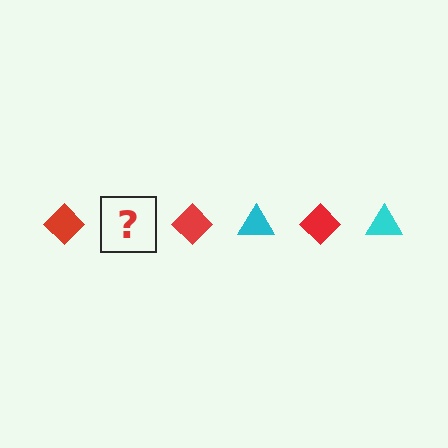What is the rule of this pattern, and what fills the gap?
The rule is that the pattern alternates between red diamond and cyan triangle. The gap should be filled with a cyan triangle.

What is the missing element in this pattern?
The missing element is a cyan triangle.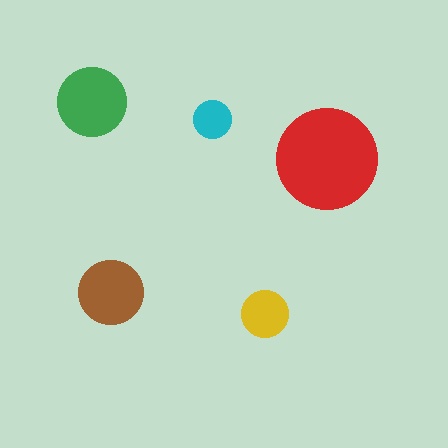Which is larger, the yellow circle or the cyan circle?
The yellow one.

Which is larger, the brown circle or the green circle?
The green one.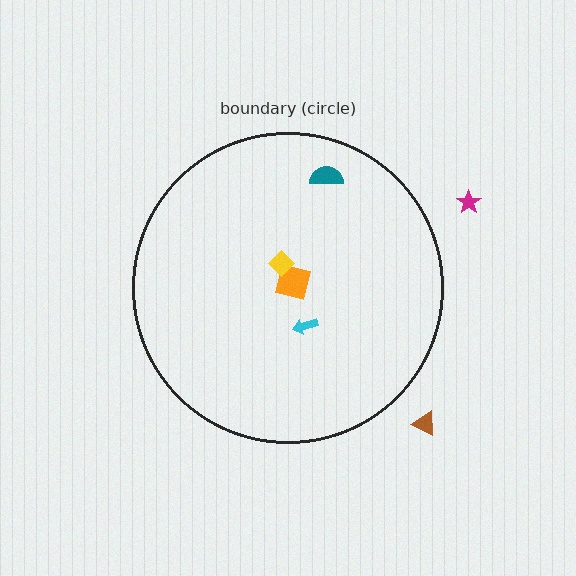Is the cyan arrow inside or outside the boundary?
Inside.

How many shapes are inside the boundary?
4 inside, 2 outside.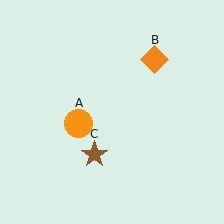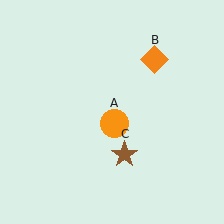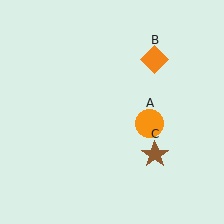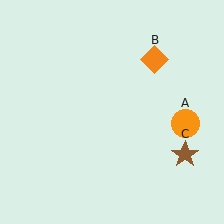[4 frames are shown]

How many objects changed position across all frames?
2 objects changed position: orange circle (object A), brown star (object C).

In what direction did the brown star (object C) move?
The brown star (object C) moved right.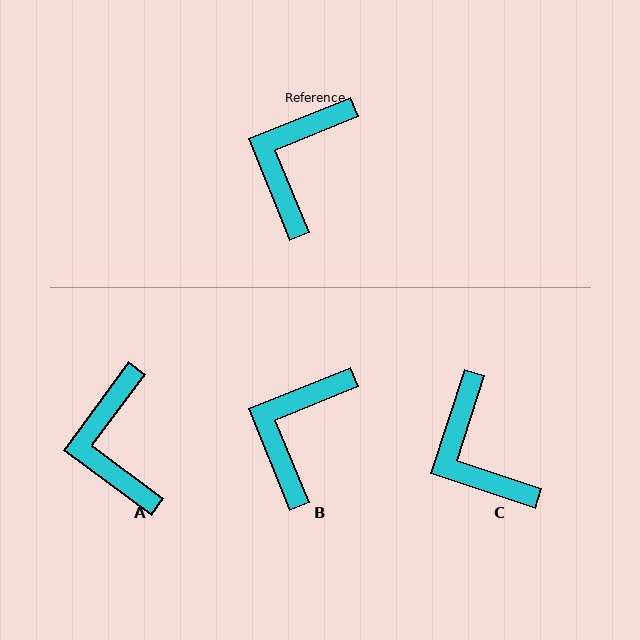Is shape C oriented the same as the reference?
No, it is off by about 50 degrees.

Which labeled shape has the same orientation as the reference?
B.